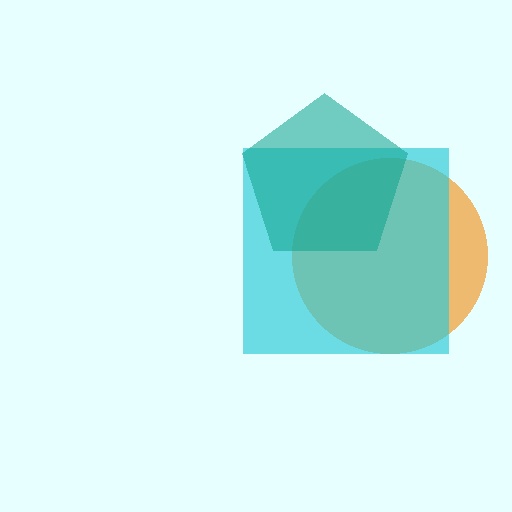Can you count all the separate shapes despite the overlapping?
Yes, there are 3 separate shapes.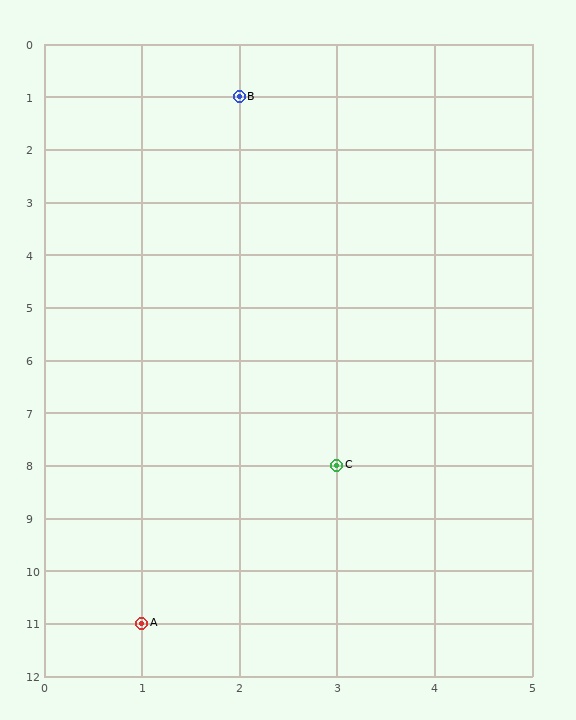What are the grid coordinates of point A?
Point A is at grid coordinates (1, 11).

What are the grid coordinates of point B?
Point B is at grid coordinates (2, 1).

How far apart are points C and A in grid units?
Points C and A are 2 columns and 3 rows apart (about 3.6 grid units diagonally).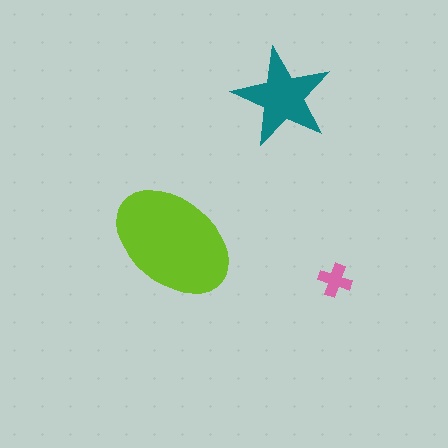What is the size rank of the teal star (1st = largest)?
2nd.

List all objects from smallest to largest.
The pink cross, the teal star, the lime ellipse.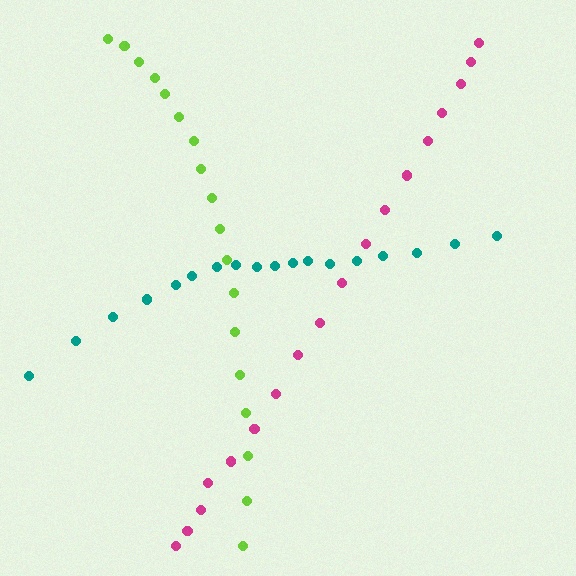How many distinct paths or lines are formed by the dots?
There are 3 distinct paths.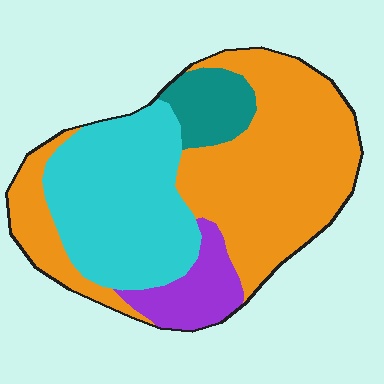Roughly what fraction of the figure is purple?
Purple covers around 10% of the figure.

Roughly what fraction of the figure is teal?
Teal takes up less than a sixth of the figure.